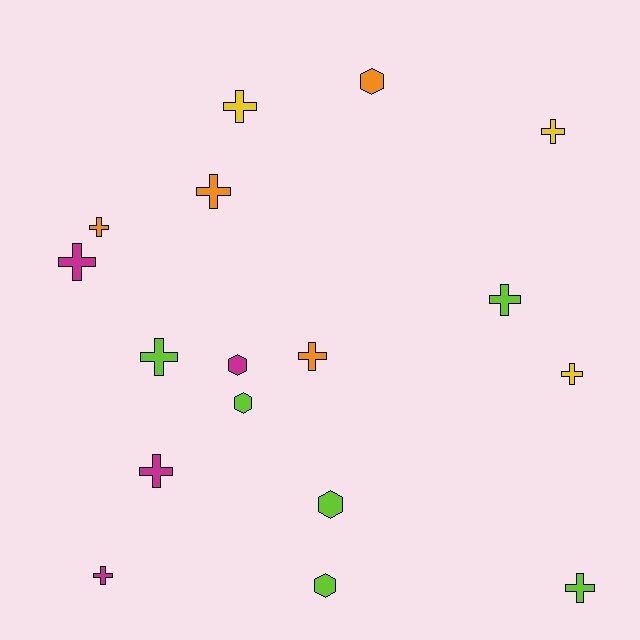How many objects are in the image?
There are 17 objects.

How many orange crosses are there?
There are 3 orange crosses.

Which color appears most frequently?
Lime, with 6 objects.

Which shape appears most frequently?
Cross, with 12 objects.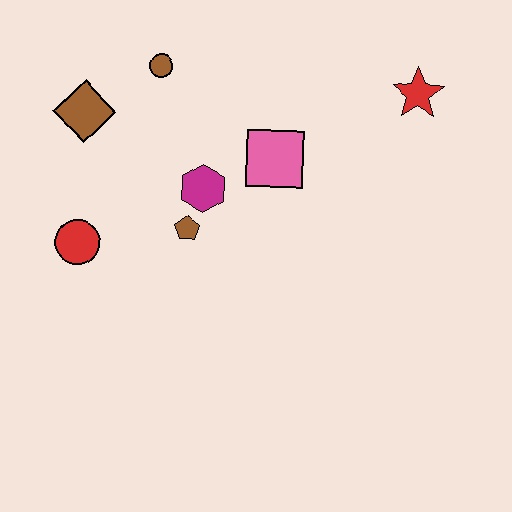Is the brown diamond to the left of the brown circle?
Yes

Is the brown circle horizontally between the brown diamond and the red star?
Yes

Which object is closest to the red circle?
The brown pentagon is closest to the red circle.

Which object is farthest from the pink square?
The red circle is farthest from the pink square.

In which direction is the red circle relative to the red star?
The red circle is to the left of the red star.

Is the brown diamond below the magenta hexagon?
No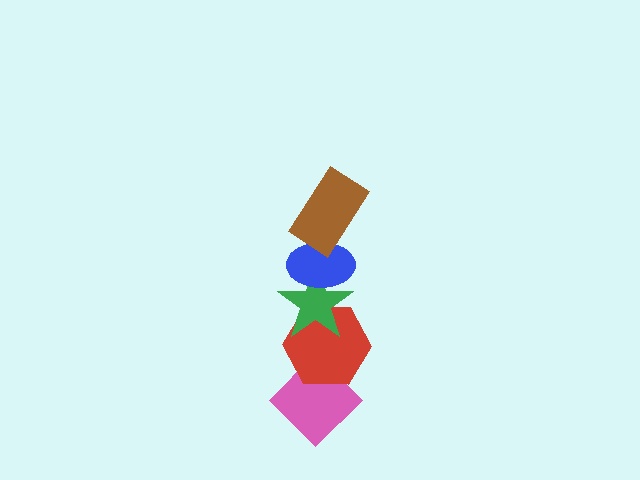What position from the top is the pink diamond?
The pink diamond is 5th from the top.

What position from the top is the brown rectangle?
The brown rectangle is 1st from the top.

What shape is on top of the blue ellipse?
The brown rectangle is on top of the blue ellipse.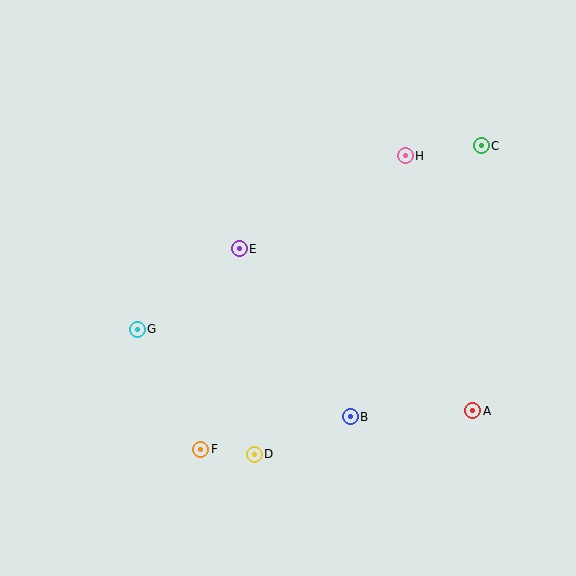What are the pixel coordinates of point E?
Point E is at (239, 249).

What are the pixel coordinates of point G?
Point G is at (137, 329).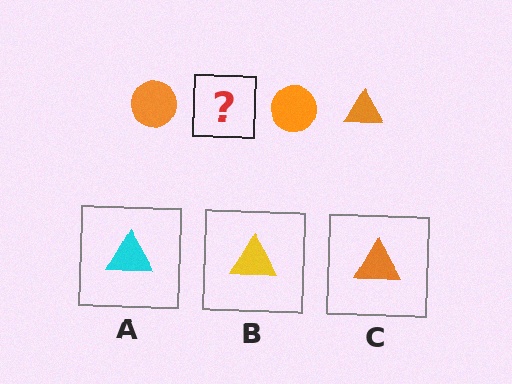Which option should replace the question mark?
Option C.